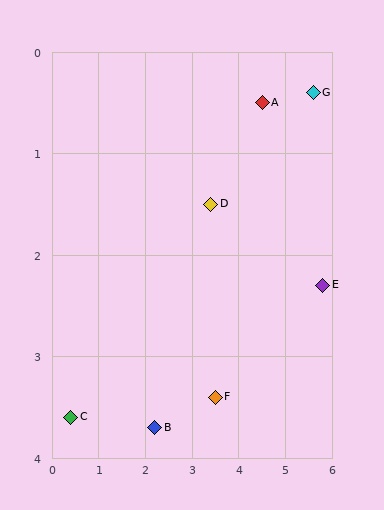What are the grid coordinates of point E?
Point E is at approximately (5.8, 2.3).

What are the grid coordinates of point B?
Point B is at approximately (2.2, 3.7).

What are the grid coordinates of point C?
Point C is at approximately (0.4, 3.6).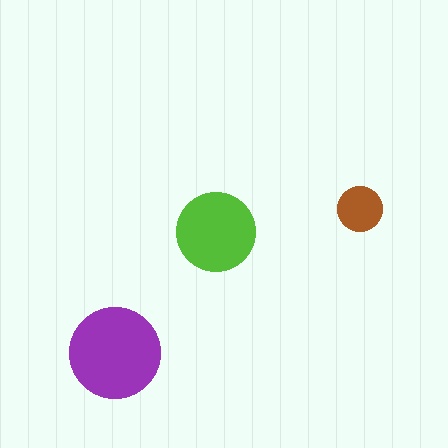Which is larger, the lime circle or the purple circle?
The purple one.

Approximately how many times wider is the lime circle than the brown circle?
About 2 times wider.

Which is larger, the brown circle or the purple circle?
The purple one.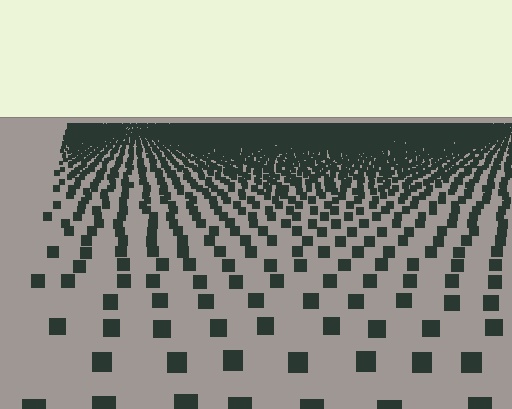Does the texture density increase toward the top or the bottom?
Density increases toward the top.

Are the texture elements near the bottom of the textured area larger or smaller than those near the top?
Larger. Near the bottom, elements are closer to the viewer and appear at a bigger on-screen size.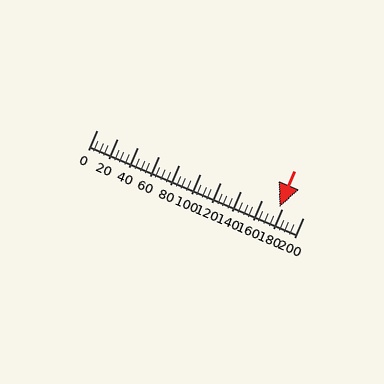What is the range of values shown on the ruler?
The ruler shows values from 0 to 200.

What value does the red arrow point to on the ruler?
The red arrow points to approximately 177.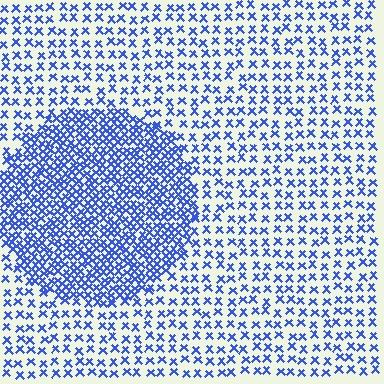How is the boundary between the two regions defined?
The boundary is defined by a change in element density (approximately 2.4x ratio). All elements are the same color, size, and shape.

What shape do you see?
I see a circle.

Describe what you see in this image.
The image contains small blue elements arranged at two different densities. A circle-shaped region is visible where the elements are more densely packed than the surrounding area.